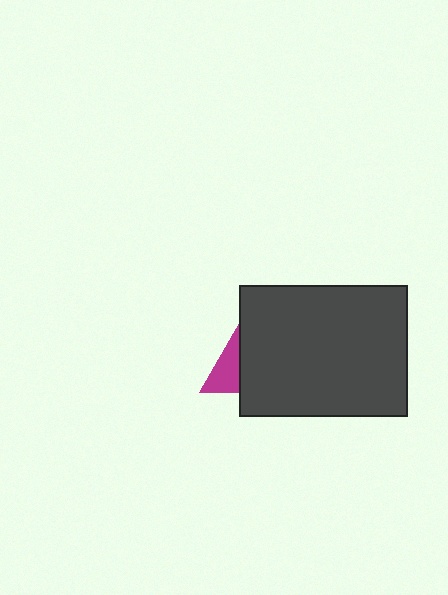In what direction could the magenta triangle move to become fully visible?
The magenta triangle could move left. That would shift it out from behind the dark gray rectangle entirely.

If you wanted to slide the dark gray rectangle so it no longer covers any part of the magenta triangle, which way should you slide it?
Slide it right — that is the most direct way to separate the two shapes.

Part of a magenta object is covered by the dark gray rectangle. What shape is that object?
It is a triangle.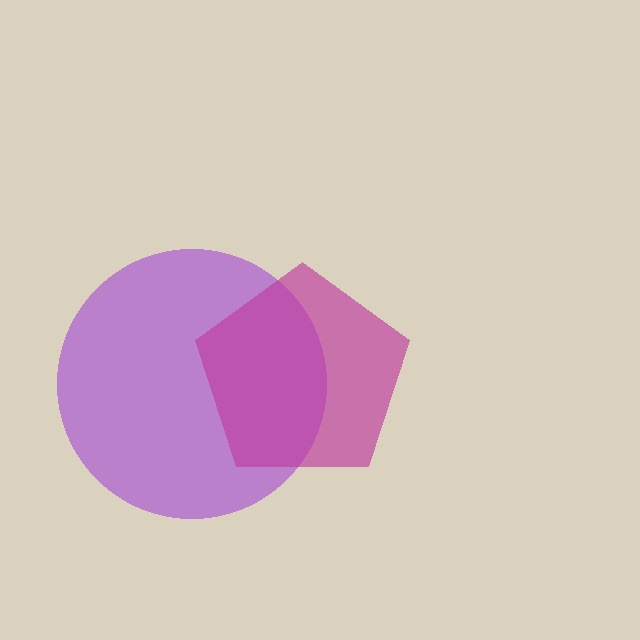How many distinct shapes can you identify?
There are 2 distinct shapes: a purple circle, a magenta pentagon.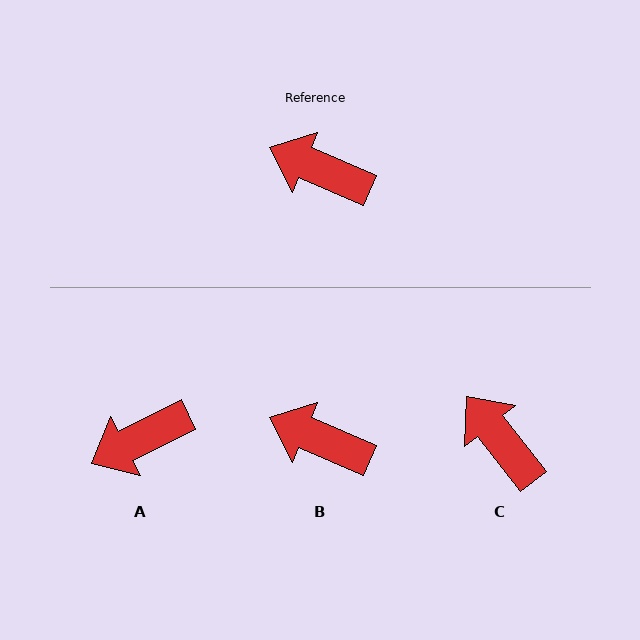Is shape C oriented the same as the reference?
No, it is off by about 29 degrees.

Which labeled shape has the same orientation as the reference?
B.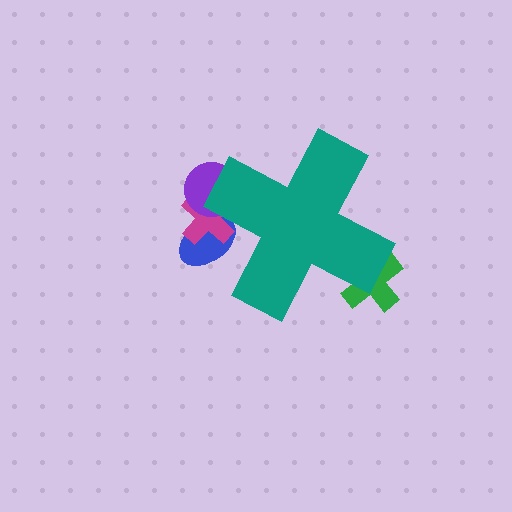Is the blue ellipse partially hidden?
Yes, the blue ellipse is partially hidden behind the teal cross.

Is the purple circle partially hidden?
Yes, the purple circle is partially hidden behind the teal cross.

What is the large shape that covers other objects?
A teal cross.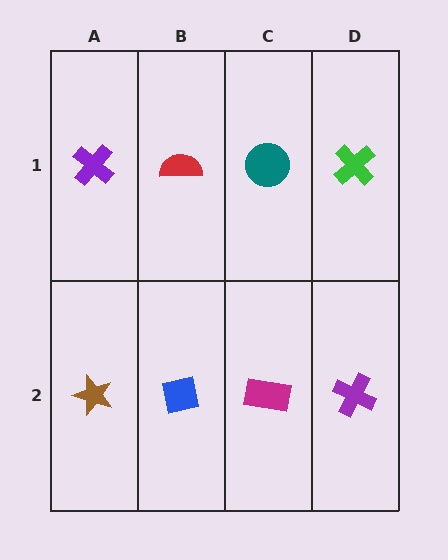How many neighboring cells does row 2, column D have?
2.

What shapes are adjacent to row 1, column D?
A purple cross (row 2, column D), a teal circle (row 1, column C).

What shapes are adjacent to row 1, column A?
A brown star (row 2, column A), a red semicircle (row 1, column B).